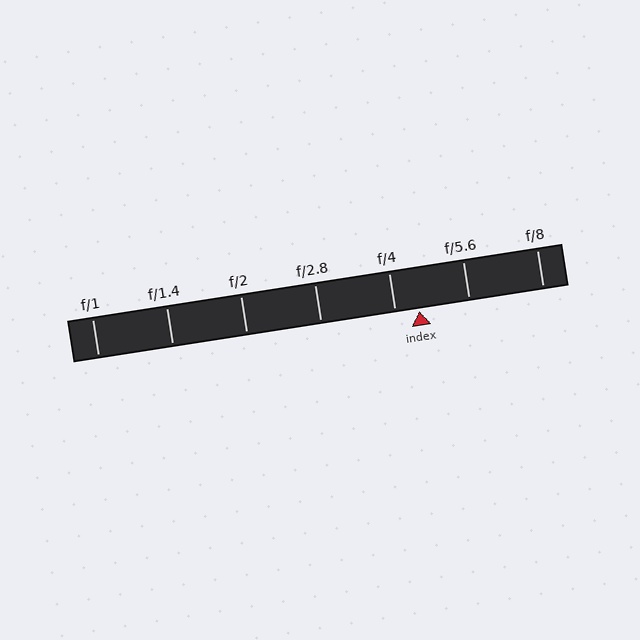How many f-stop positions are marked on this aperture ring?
There are 7 f-stop positions marked.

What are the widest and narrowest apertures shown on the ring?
The widest aperture shown is f/1 and the narrowest is f/8.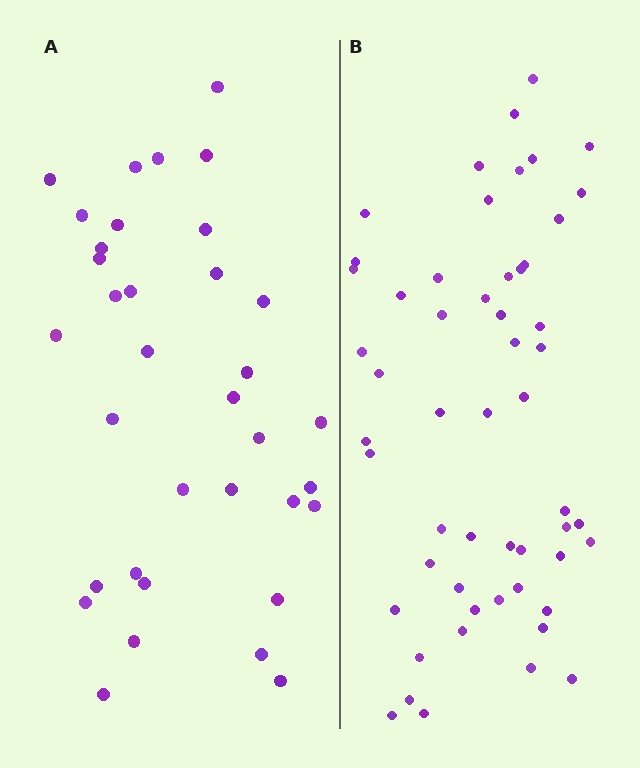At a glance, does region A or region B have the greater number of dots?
Region B (the right region) has more dots.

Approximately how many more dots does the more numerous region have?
Region B has approximately 20 more dots than region A.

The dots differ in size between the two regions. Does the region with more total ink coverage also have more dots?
No. Region A has more total ink coverage because its dots are larger, but region B actually contains more individual dots. Total area can be misleading — the number of items is what matters here.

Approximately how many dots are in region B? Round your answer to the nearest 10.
About 50 dots. (The exact count is 54, which rounds to 50.)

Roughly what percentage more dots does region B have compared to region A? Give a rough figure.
About 55% more.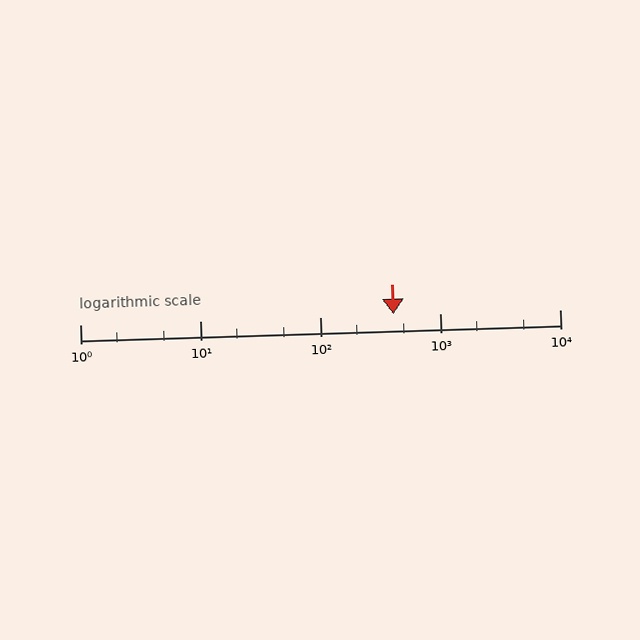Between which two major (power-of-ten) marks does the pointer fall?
The pointer is between 100 and 1000.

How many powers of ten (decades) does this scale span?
The scale spans 4 decades, from 1 to 10000.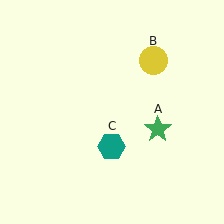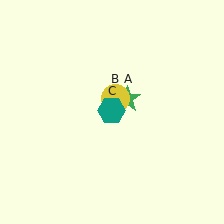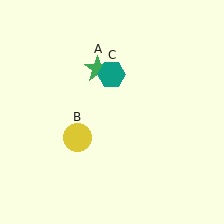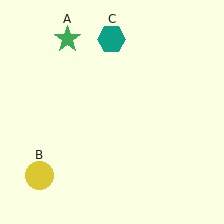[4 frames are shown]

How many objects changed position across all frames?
3 objects changed position: green star (object A), yellow circle (object B), teal hexagon (object C).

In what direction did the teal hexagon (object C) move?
The teal hexagon (object C) moved up.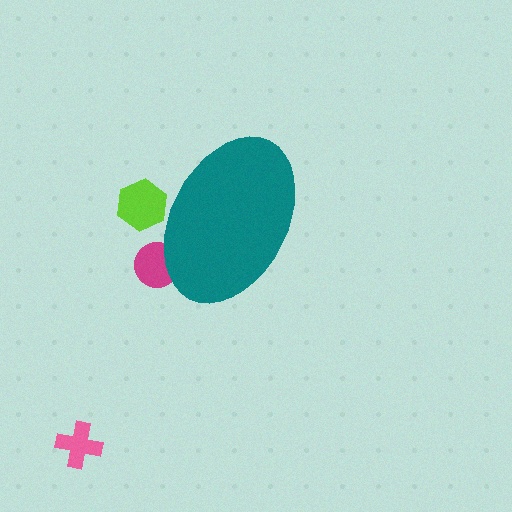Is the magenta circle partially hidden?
Yes, the magenta circle is partially hidden behind the teal ellipse.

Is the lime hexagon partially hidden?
Yes, the lime hexagon is partially hidden behind the teal ellipse.